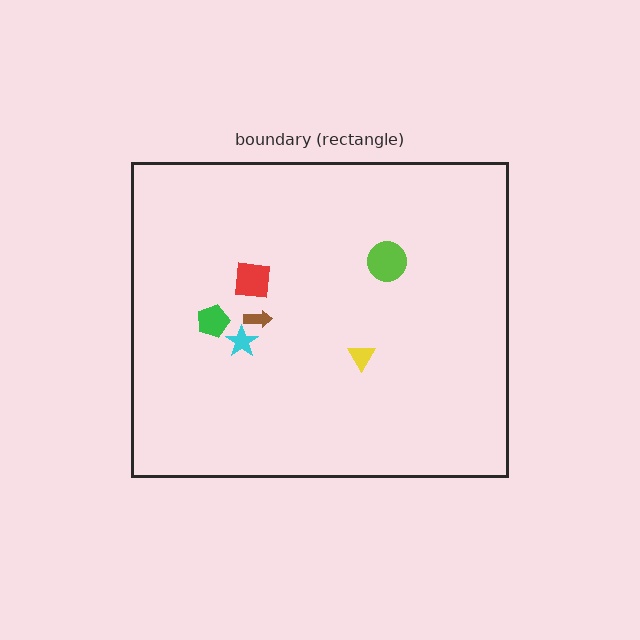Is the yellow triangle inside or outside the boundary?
Inside.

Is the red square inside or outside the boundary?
Inside.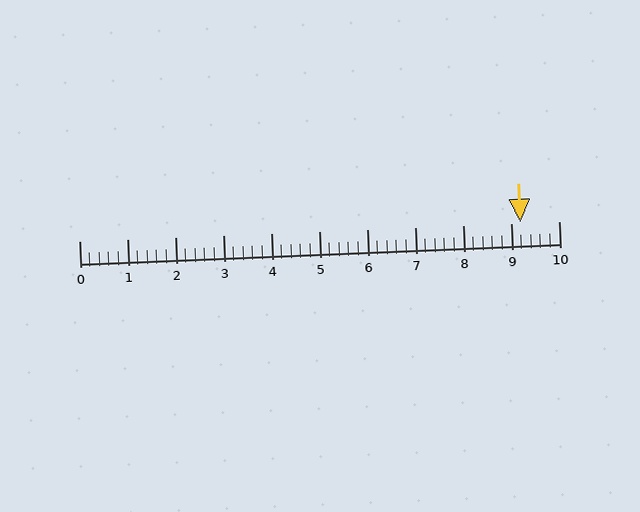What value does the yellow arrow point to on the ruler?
The yellow arrow points to approximately 9.2.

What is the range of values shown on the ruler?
The ruler shows values from 0 to 10.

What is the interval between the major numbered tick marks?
The major tick marks are spaced 1 units apart.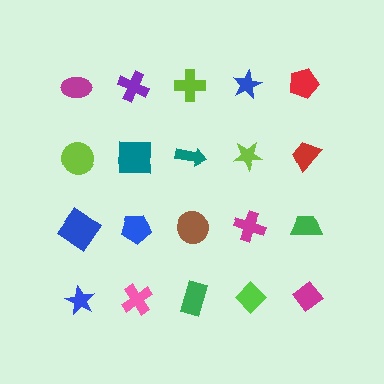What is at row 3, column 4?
A magenta cross.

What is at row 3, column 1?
A blue diamond.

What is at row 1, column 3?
A lime cross.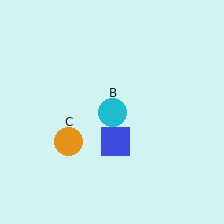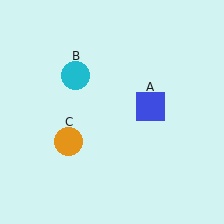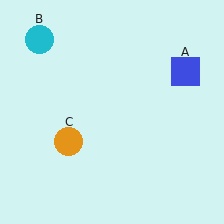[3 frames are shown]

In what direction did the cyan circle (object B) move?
The cyan circle (object B) moved up and to the left.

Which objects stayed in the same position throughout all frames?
Orange circle (object C) remained stationary.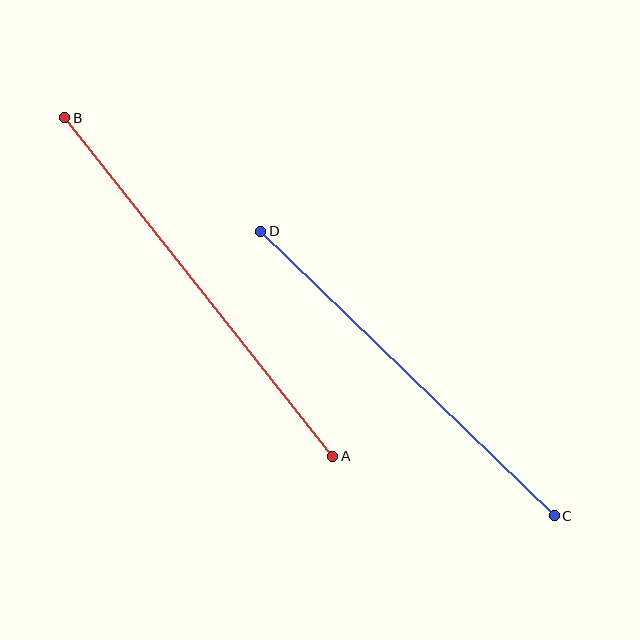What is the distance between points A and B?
The distance is approximately 432 pixels.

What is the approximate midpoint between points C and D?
The midpoint is at approximately (408, 374) pixels.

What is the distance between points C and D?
The distance is approximately 409 pixels.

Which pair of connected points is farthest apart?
Points A and B are farthest apart.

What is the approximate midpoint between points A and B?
The midpoint is at approximately (199, 287) pixels.